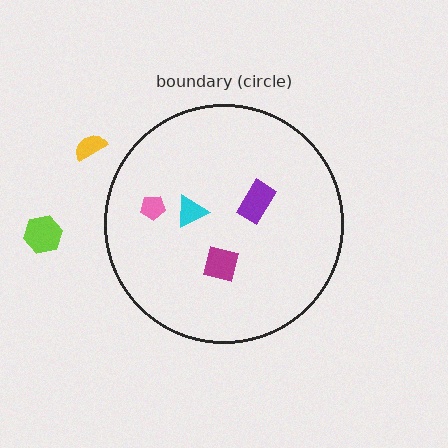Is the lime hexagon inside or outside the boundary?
Outside.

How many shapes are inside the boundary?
4 inside, 2 outside.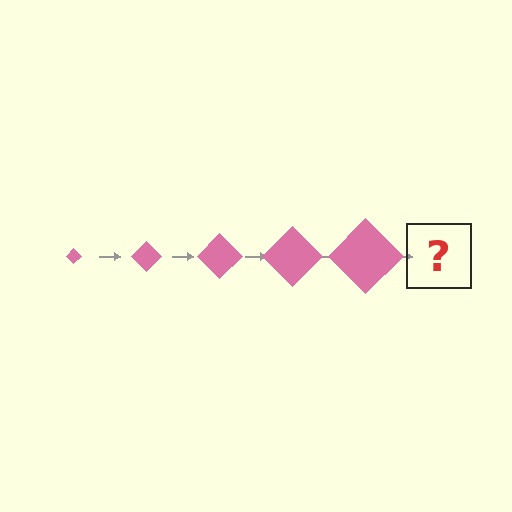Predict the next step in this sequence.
The next step is a pink diamond, larger than the previous one.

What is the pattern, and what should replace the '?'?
The pattern is that the diamond gets progressively larger each step. The '?' should be a pink diamond, larger than the previous one.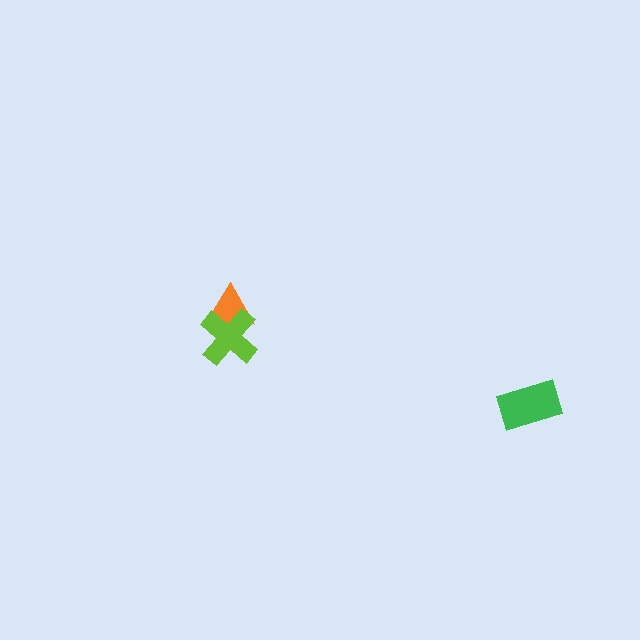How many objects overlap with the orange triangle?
1 object overlaps with the orange triangle.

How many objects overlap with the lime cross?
1 object overlaps with the lime cross.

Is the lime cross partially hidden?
No, no other shape covers it.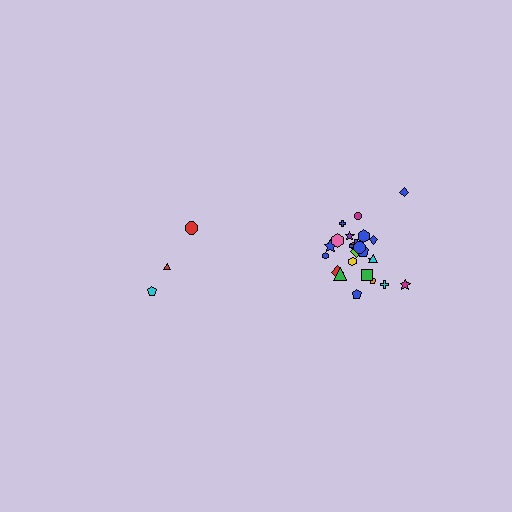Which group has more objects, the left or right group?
The right group.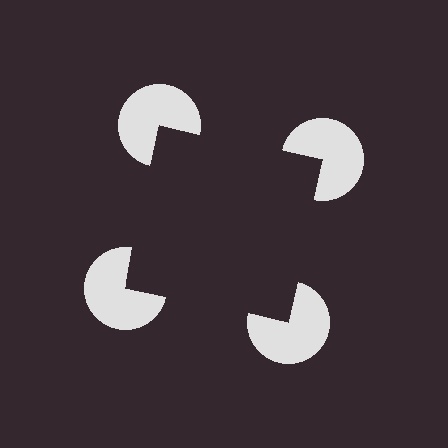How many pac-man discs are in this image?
There are 4 — one at each vertex of the illusory square.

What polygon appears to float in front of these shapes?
An illusory square — its edges are inferred from the aligned wedge cuts in the pac-man discs, not physically drawn.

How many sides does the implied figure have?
4 sides.